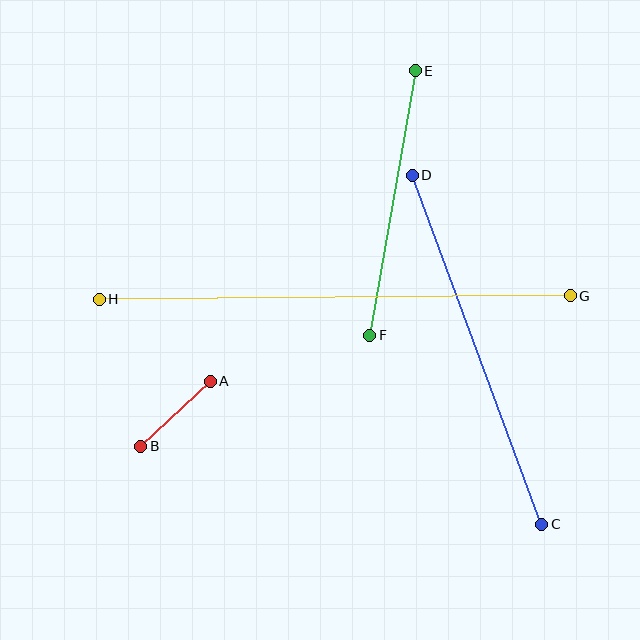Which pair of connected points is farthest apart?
Points G and H are farthest apart.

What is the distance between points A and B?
The distance is approximately 95 pixels.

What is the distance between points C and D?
The distance is approximately 372 pixels.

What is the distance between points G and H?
The distance is approximately 471 pixels.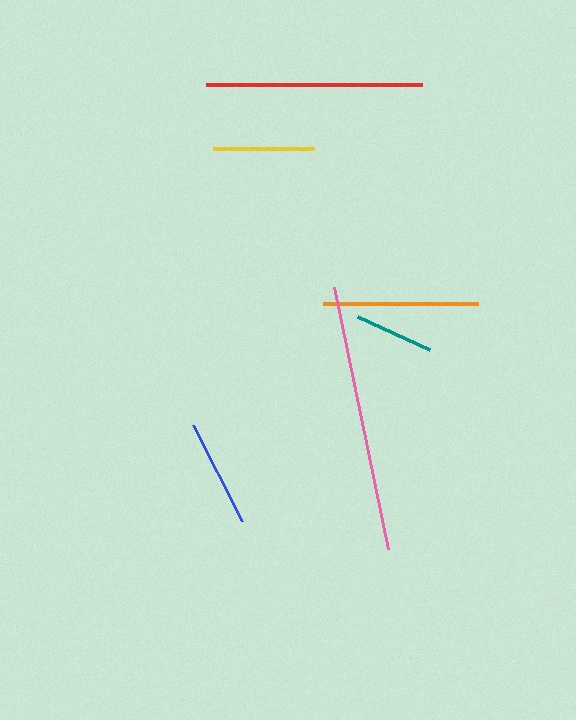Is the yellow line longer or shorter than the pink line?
The pink line is longer than the yellow line.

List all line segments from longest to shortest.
From longest to shortest: pink, red, orange, blue, yellow, teal.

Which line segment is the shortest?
The teal line is the shortest at approximately 79 pixels.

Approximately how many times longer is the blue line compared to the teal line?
The blue line is approximately 1.4 times the length of the teal line.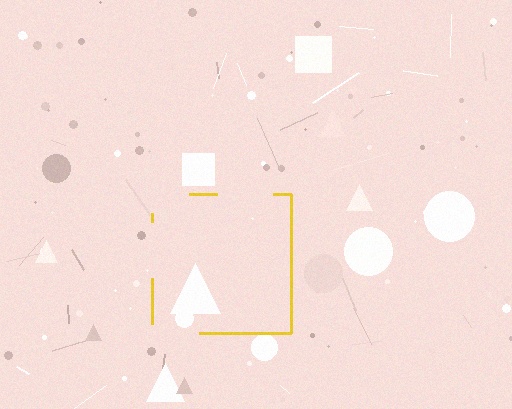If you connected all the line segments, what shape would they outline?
They would outline a square.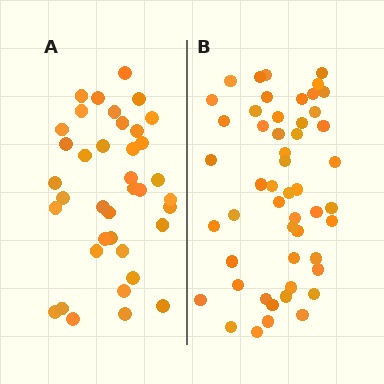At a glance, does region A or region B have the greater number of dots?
Region B (the right region) has more dots.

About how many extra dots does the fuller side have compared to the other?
Region B has approximately 15 more dots than region A.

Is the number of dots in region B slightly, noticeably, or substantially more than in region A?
Region B has noticeably more, but not dramatically so. The ratio is roughly 1.3 to 1.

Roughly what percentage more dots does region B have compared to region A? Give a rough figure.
About 35% more.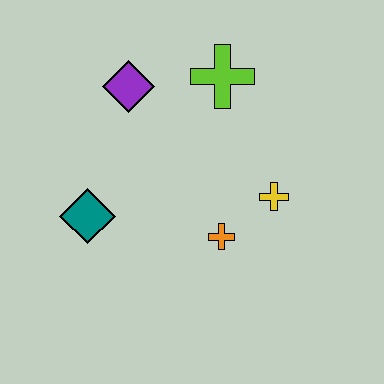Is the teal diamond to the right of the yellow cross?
No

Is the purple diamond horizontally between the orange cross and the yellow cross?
No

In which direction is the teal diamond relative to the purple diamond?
The teal diamond is below the purple diamond.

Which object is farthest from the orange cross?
The purple diamond is farthest from the orange cross.